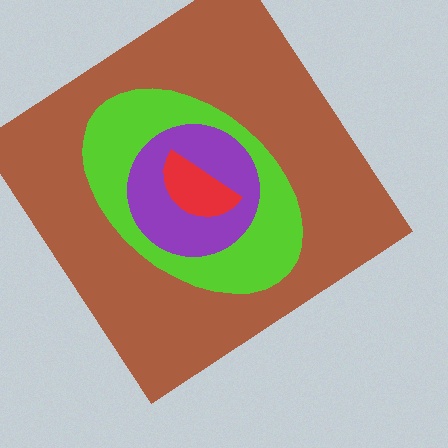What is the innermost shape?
The red semicircle.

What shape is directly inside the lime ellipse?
The purple circle.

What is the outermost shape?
The brown diamond.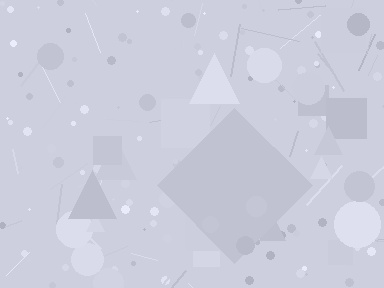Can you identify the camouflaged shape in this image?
The camouflaged shape is a diamond.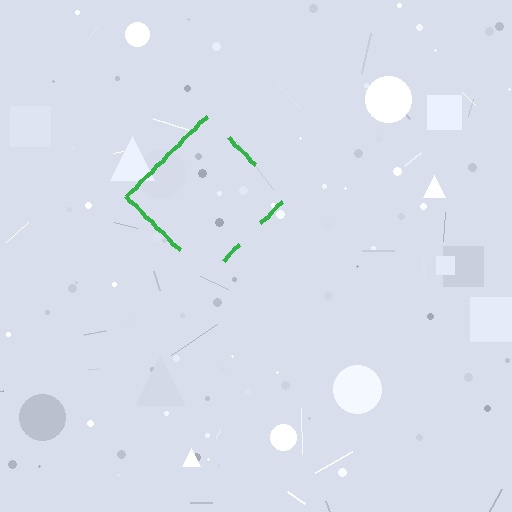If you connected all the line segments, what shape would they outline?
They would outline a diamond.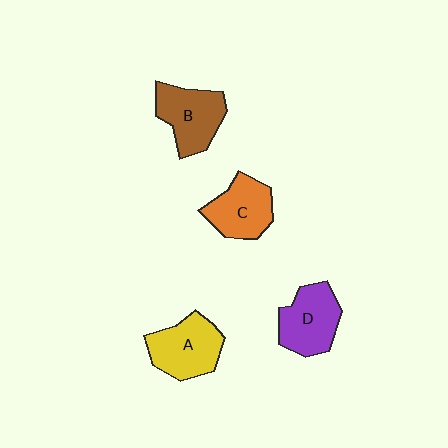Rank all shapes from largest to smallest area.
From largest to smallest: A (yellow), B (brown), D (purple), C (orange).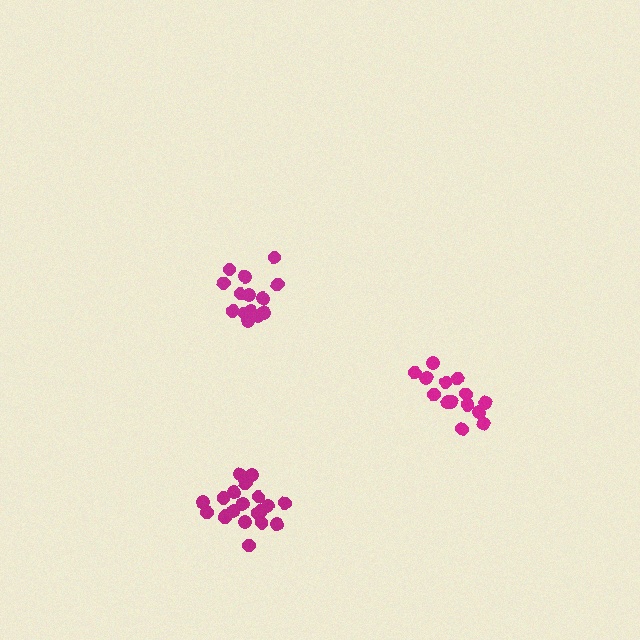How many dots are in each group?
Group 1: 14 dots, Group 2: 14 dots, Group 3: 20 dots (48 total).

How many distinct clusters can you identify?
There are 3 distinct clusters.